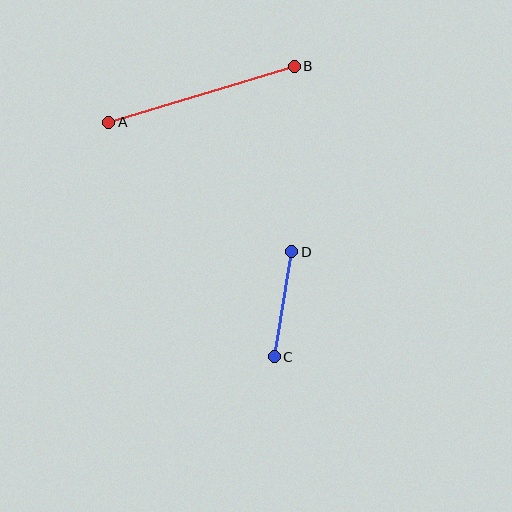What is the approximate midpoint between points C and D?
The midpoint is at approximately (283, 304) pixels.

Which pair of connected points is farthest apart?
Points A and B are farthest apart.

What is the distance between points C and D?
The distance is approximately 106 pixels.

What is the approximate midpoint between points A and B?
The midpoint is at approximately (202, 94) pixels.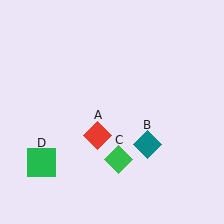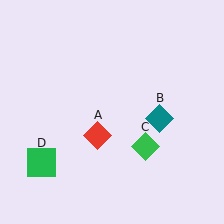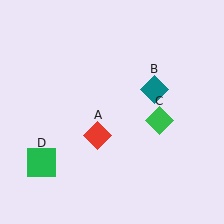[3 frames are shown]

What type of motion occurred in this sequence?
The teal diamond (object B), green diamond (object C) rotated counterclockwise around the center of the scene.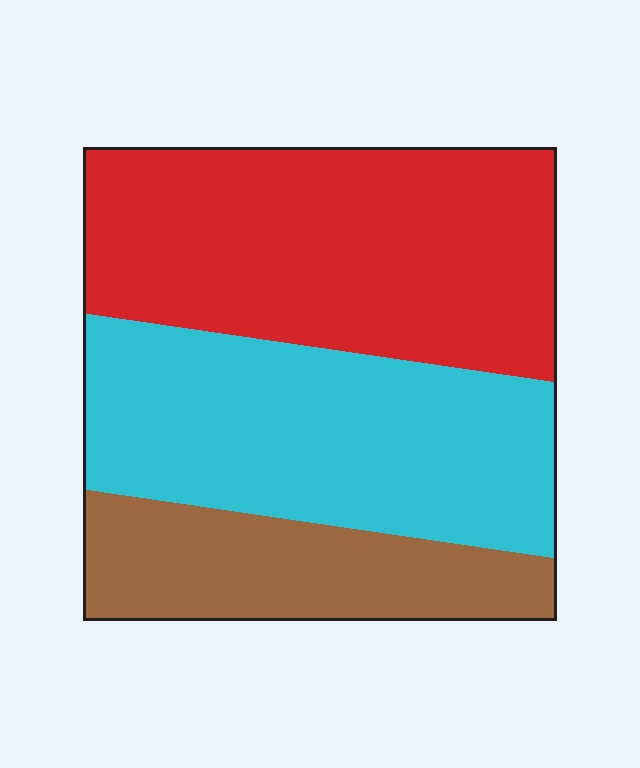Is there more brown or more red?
Red.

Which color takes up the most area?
Red, at roughly 40%.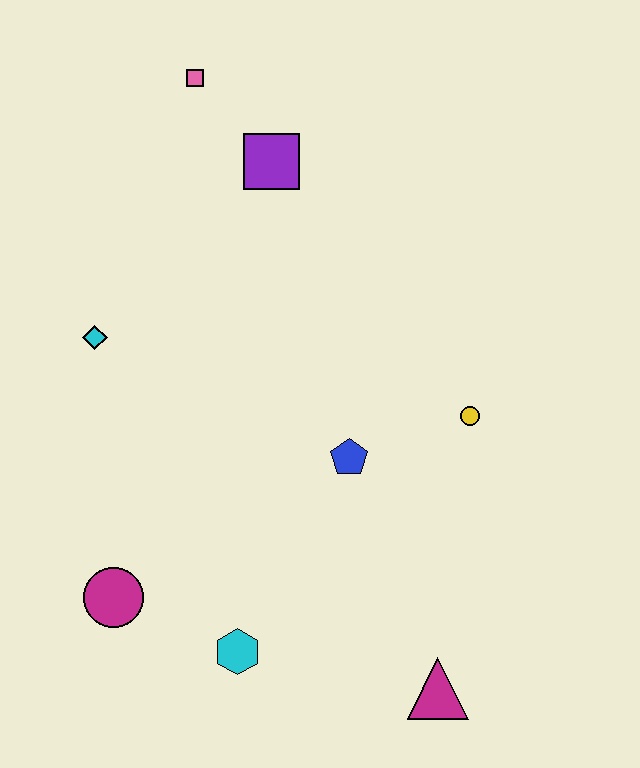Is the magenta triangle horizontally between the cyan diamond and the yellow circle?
Yes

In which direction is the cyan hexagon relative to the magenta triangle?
The cyan hexagon is to the left of the magenta triangle.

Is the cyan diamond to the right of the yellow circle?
No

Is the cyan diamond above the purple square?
No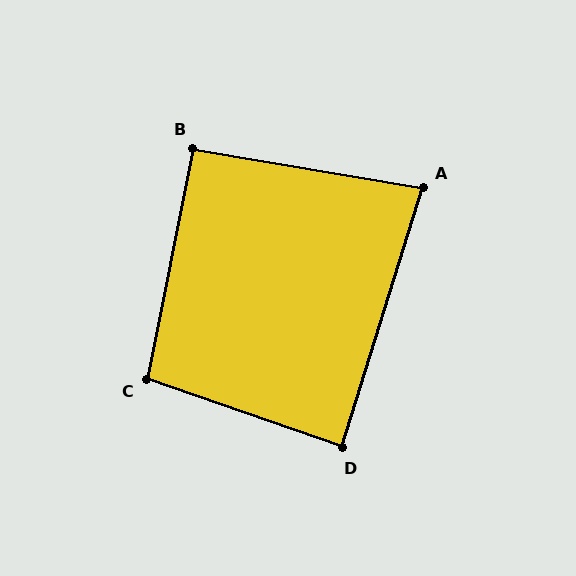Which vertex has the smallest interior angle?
A, at approximately 82 degrees.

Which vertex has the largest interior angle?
C, at approximately 98 degrees.